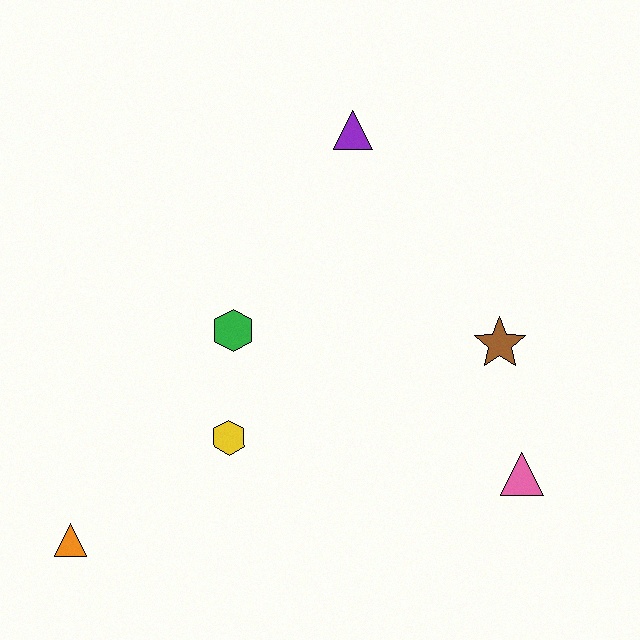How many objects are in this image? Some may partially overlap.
There are 6 objects.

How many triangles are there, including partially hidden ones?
There are 3 triangles.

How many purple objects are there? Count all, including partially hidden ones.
There is 1 purple object.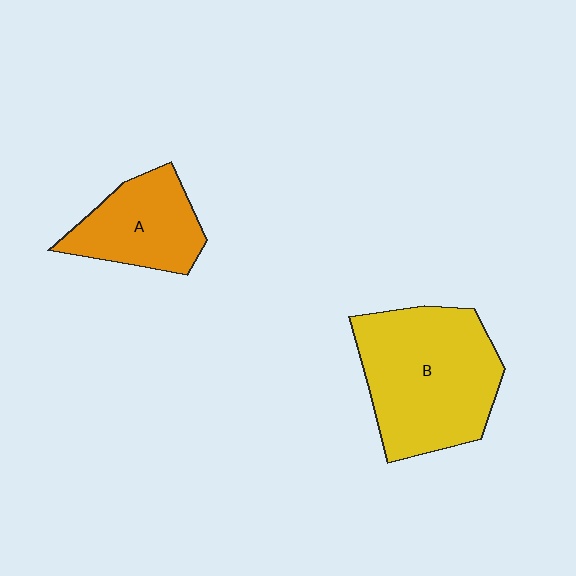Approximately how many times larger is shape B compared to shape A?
Approximately 1.8 times.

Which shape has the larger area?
Shape B (yellow).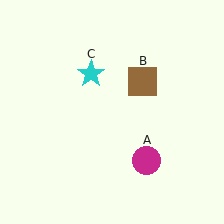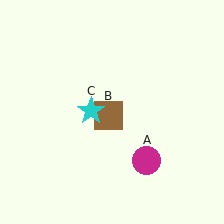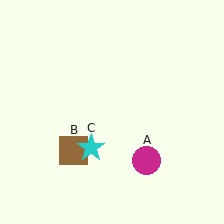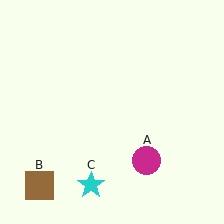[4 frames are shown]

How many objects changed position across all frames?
2 objects changed position: brown square (object B), cyan star (object C).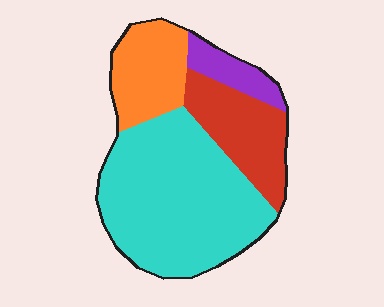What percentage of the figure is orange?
Orange covers roughly 20% of the figure.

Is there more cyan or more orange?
Cyan.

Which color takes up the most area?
Cyan, at roughly 55%.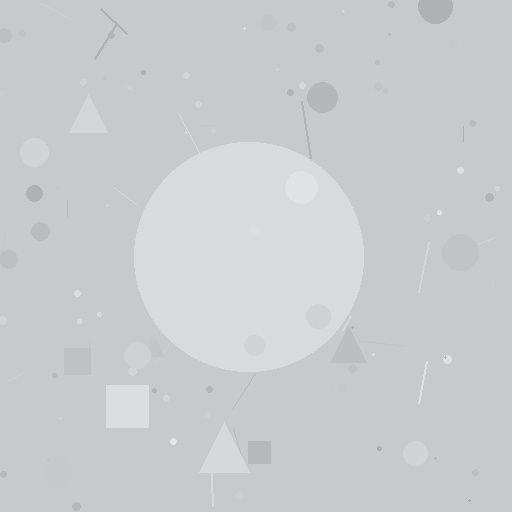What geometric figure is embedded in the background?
A circle is embedded in the background.